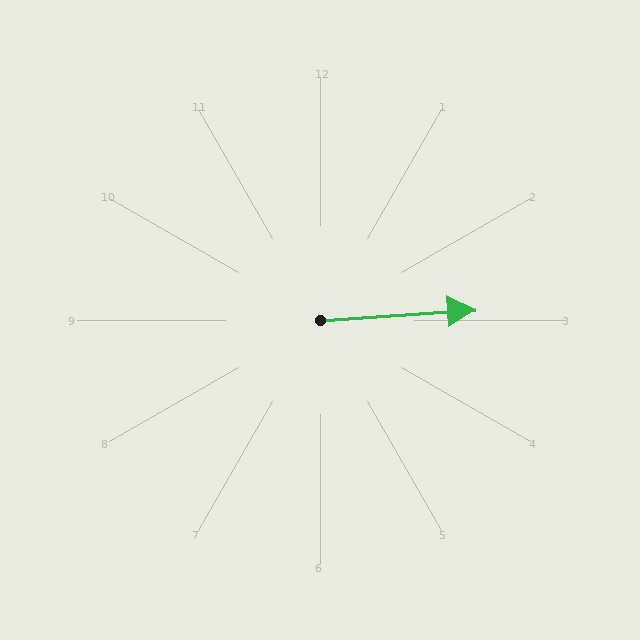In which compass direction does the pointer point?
East.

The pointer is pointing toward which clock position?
Roughly 3 o'clock.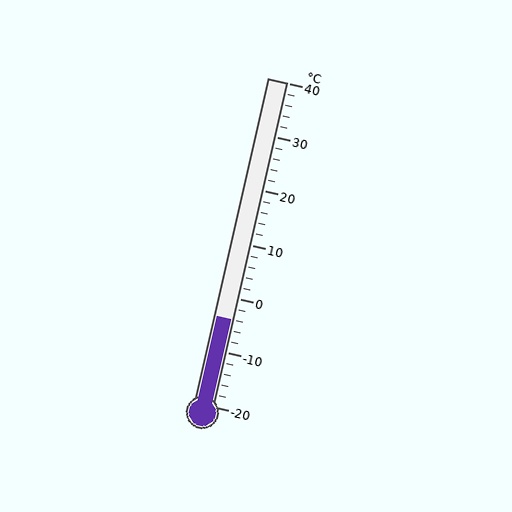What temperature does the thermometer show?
The thermometer shows approximately -4°C.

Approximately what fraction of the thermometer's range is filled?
The thermometer is filled to approximately 25% of its range.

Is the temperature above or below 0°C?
The temperature is below 0°C.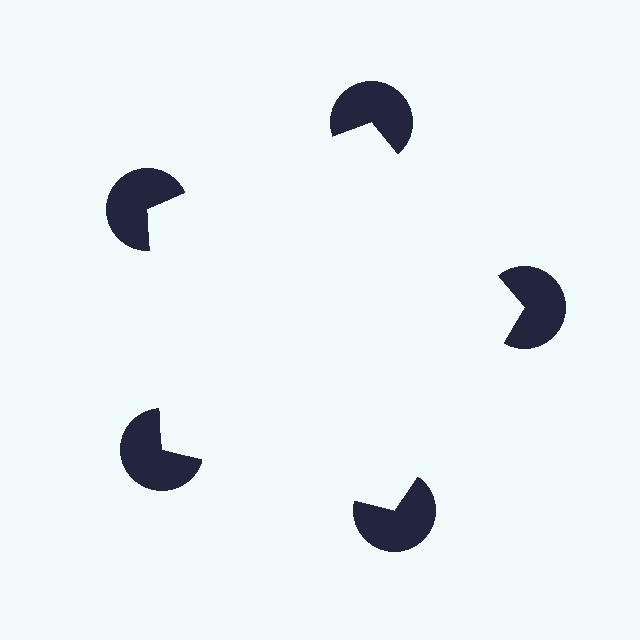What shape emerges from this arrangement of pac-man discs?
An illusory pentagon — its edges are inferred from the aligned wedge cuts in the pac-man discs, not physically drawn.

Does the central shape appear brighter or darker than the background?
It typically appears slightly brighter than the background, even though no actual brightness change is drawn.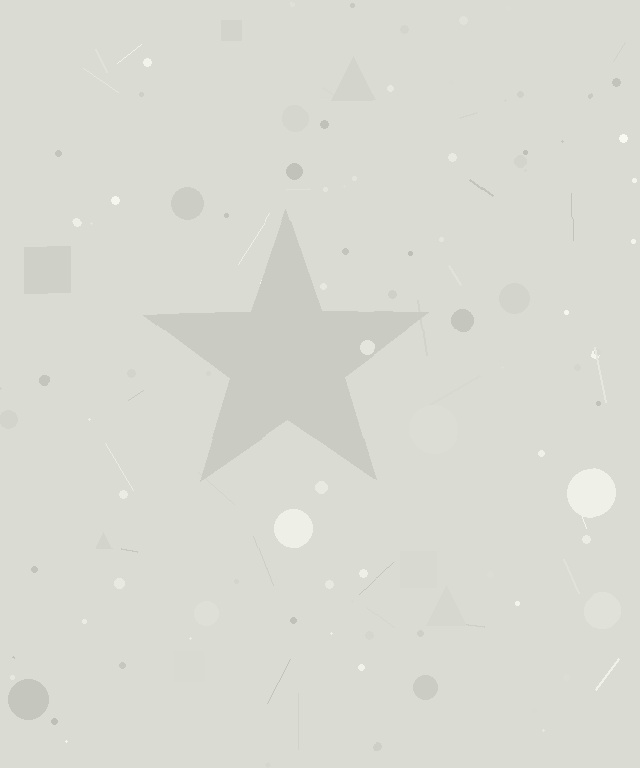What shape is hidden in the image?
A star is hidden in the image.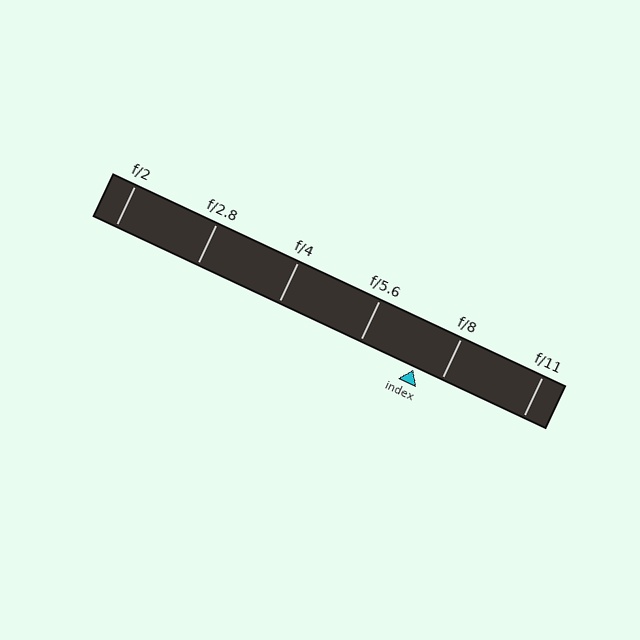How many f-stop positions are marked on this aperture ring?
There are 6 f-stop positions marked.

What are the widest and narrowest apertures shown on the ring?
The widest aperture shown is f/2 and the narrowest is f/11.